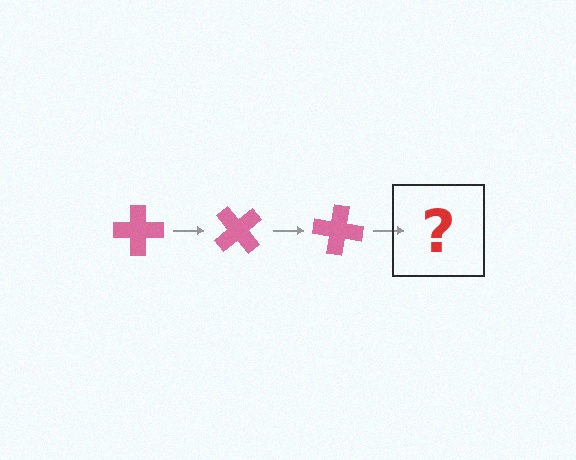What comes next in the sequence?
The next element should be a pink cross rotated 150 degrees.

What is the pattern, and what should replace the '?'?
The pattern is that the cross rotates 50 degrees each step. The '?' should be a pink cross rotated 150 degrees.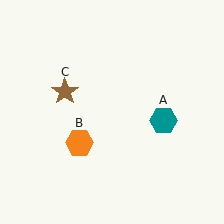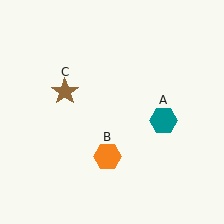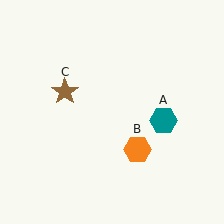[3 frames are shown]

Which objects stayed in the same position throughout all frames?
Teal hexagon (object A) and brown star (object C) remained stationary.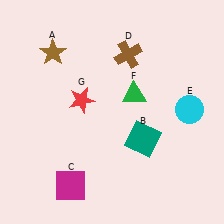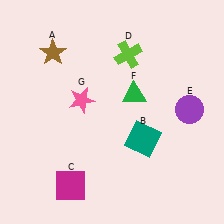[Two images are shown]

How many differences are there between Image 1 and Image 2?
There are 3 differences between the two images.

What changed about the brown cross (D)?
In Image 1, D is brown. In Image 2, it changed to lime.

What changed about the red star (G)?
In Image 1, G is red. In Image 2, it changed to pink.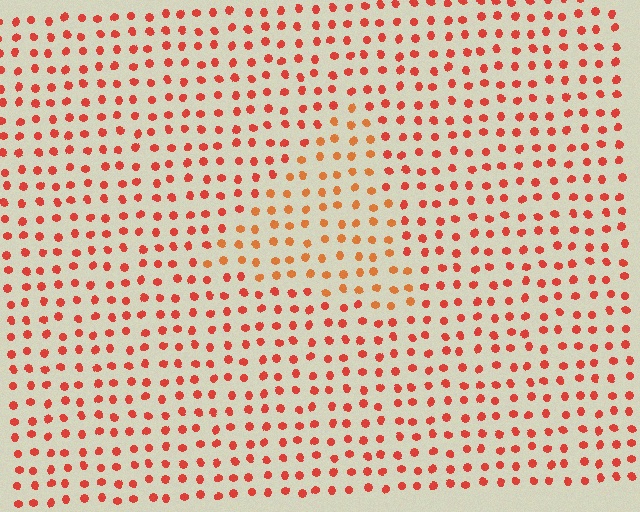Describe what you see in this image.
The image is filled with small red elements in a uniform arrangement. A triangle-shaped region is visible where the elements are tinted to a slightly different hue, forming a subtle color boundary.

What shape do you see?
I see a triangle.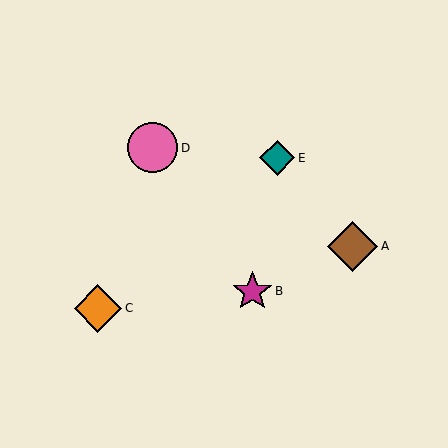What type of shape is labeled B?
Shape B is a magenta star.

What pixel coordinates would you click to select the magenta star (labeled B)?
Click at (252, 291) to select the magenta star B.